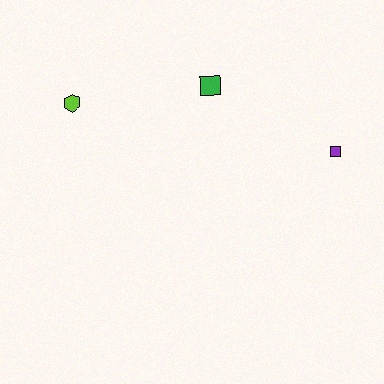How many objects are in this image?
There are 3 objects.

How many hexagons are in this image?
There is 1 hexagon.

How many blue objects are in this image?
There are no blue objects.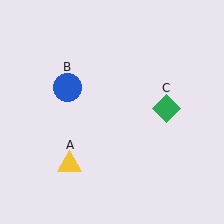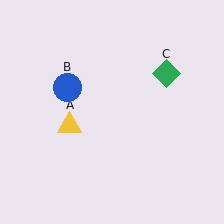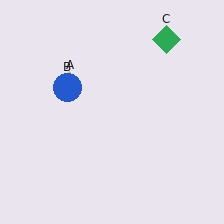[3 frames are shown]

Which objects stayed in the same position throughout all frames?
Blue circle (object B) remained stationary.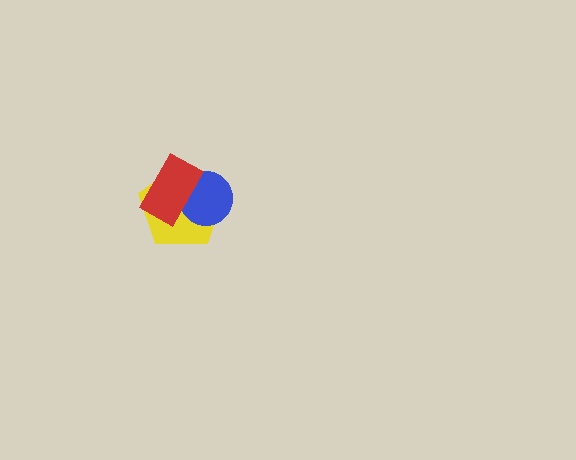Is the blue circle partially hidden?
Yes, it is partially covered by another shape.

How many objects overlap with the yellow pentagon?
2 objects overlap with the yellow pentagon.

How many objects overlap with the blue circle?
2 objects overlap with the blue circle.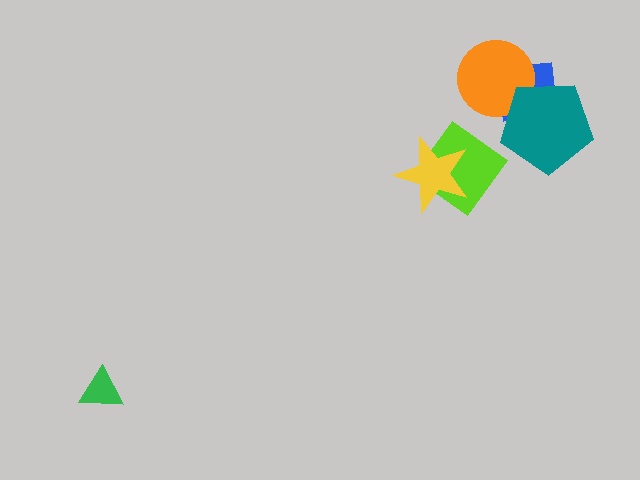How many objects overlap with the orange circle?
2 objects overlap with the orange circle.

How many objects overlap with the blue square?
2 objects overlap with the blue square.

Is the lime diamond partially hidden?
Yes, it is partially covered by another shape.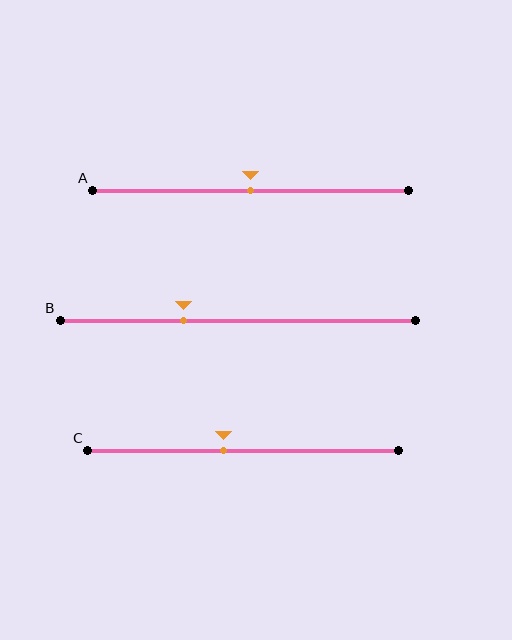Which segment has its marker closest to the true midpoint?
Segment A has its marker closest to the true midpoint.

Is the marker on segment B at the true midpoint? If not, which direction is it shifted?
No, the marker on segment B is shifted to the left by about 15% of the segment length.